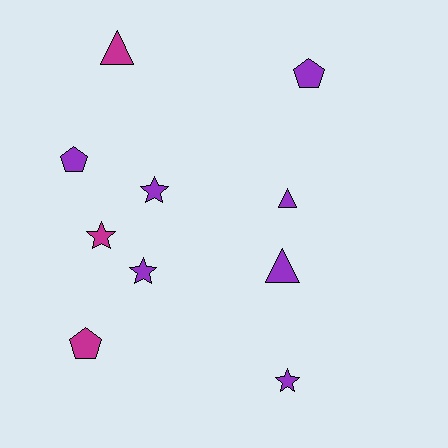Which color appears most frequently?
Purple, with 7 objects.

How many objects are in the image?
There are 10 objects.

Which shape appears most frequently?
Star, with 4 objects.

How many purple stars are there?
There are 3 purple stars.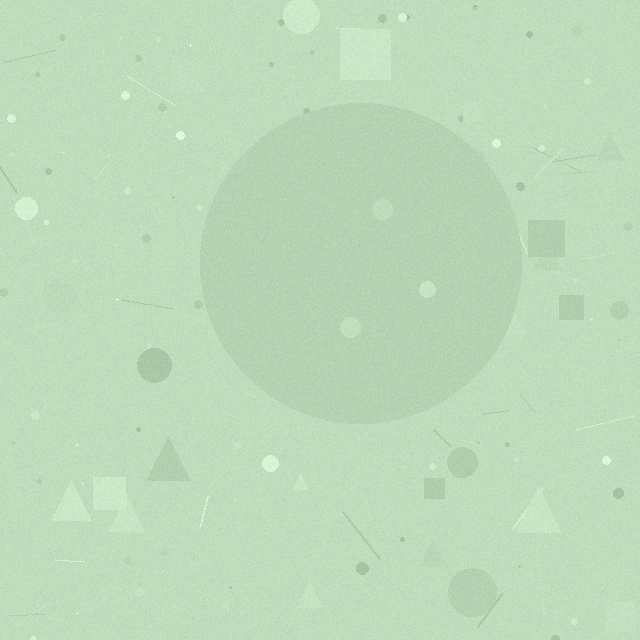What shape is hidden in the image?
A circle is hidden in the image.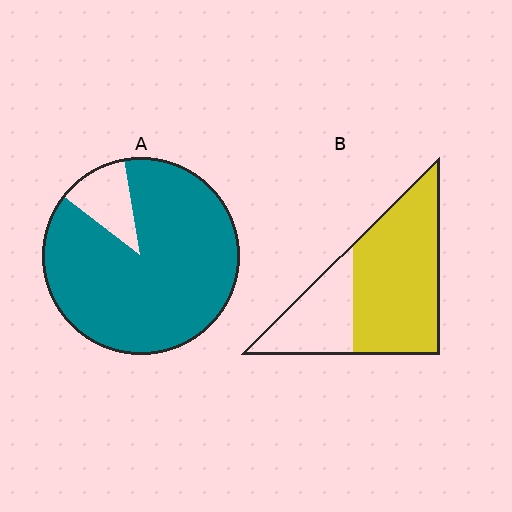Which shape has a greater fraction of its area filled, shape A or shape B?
Shape A.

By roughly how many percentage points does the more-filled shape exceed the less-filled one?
By roughly 20 percentage points (A over B).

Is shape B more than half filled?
Yes.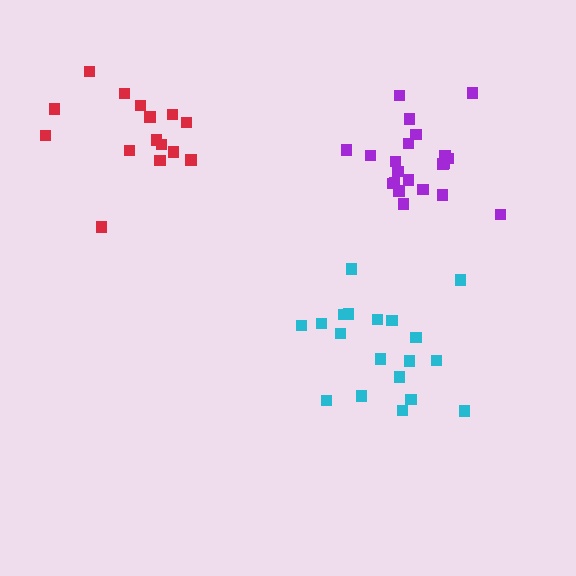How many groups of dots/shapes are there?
There are 3 groups.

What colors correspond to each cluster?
The clusters are colored: cyan, purple, red.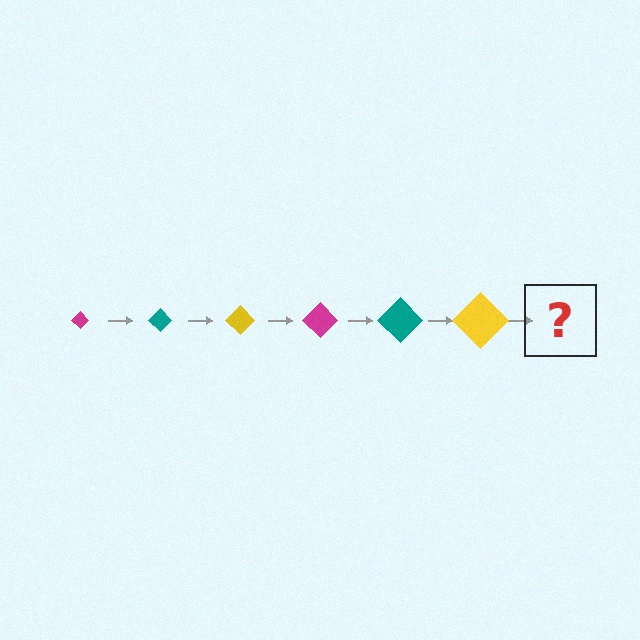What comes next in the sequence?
The next element should be a magenta diamond, larger than the previous one.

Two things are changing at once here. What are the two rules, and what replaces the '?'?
The two rules are that the diamond grows larger each step and the color cycles through magenta, teal, and yellow. The '?' should be a magenta diamond, larger than the previous one.